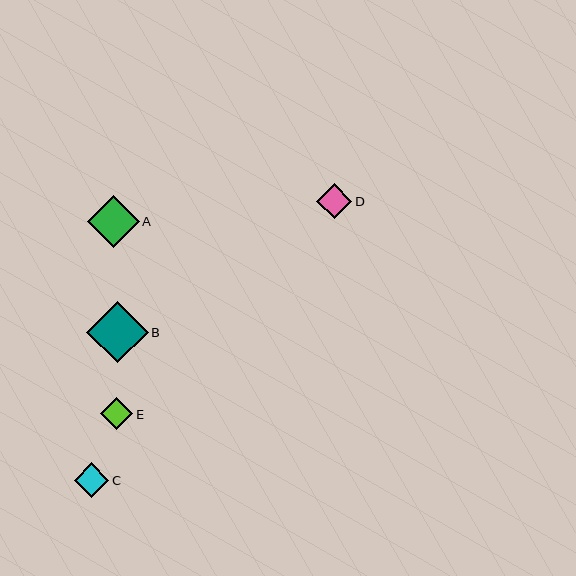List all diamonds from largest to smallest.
From largest to smallest: B, A, C, D, E.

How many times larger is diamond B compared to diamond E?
Diamond B is approximately 1.9 times the size of diamond E.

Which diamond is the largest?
Diamond B is the largest with a size of approximately 61 pixels.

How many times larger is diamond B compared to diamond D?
Diamond B is approximately 1.8 times the size of diamond D.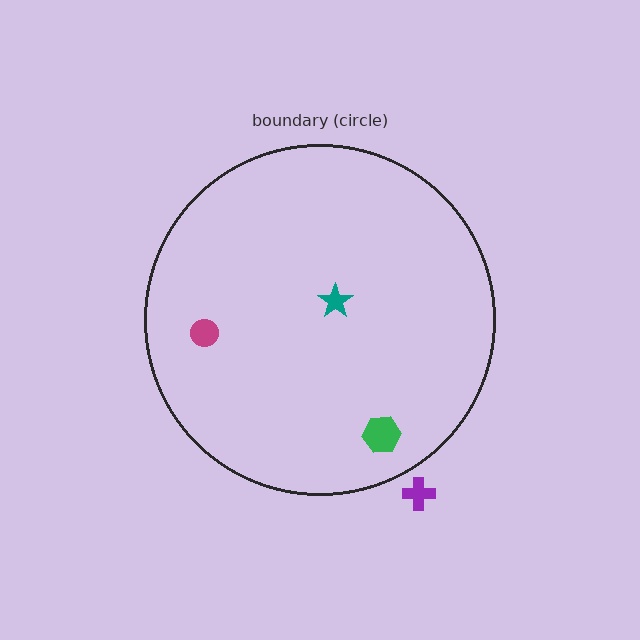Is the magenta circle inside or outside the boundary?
Inside.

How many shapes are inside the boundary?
3 inside, 1 outside.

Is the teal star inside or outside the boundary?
Inside.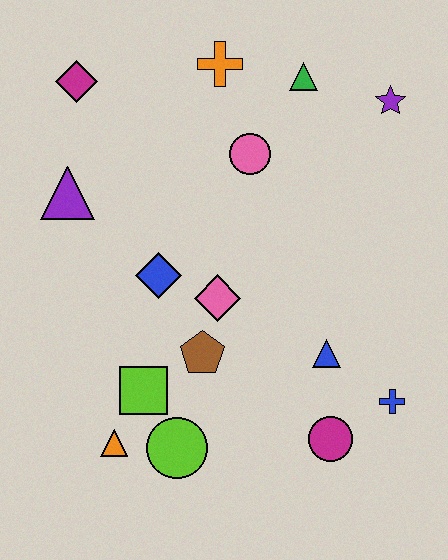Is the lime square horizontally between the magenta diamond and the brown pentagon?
Yes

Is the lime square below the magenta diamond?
Yes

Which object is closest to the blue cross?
The magenta circle is closest to the blue cross.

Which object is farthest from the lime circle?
The purple star is farthest from the lime circle.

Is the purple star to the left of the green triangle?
No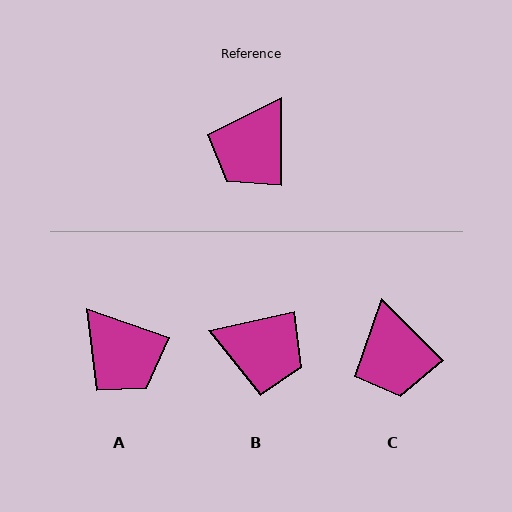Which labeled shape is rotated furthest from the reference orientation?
B, about 102 degrees away.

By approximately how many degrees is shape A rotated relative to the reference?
Approximately 70 degrees counter-clockwise.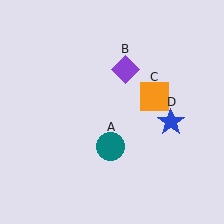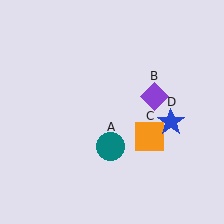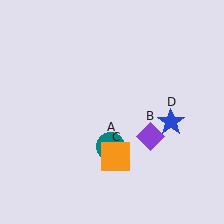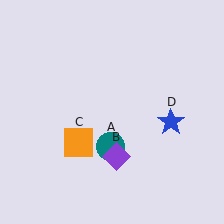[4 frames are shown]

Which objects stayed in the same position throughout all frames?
Teal circle (object A) and blue star (object D) remained stationary.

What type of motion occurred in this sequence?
The purple diamond (object B), orange square (object C) rotated clockwise around the center of the scene.